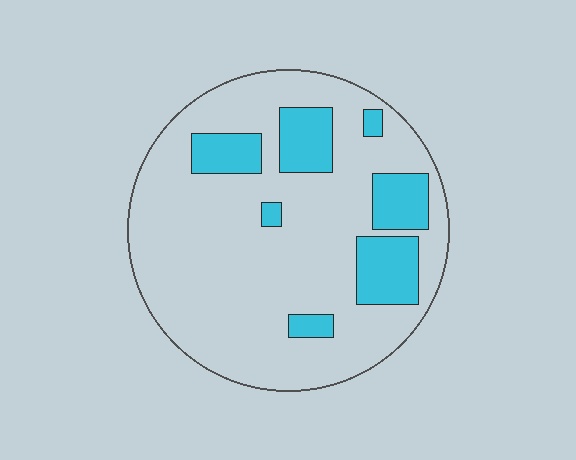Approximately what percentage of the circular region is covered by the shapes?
Approximately 20%.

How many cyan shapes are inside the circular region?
7.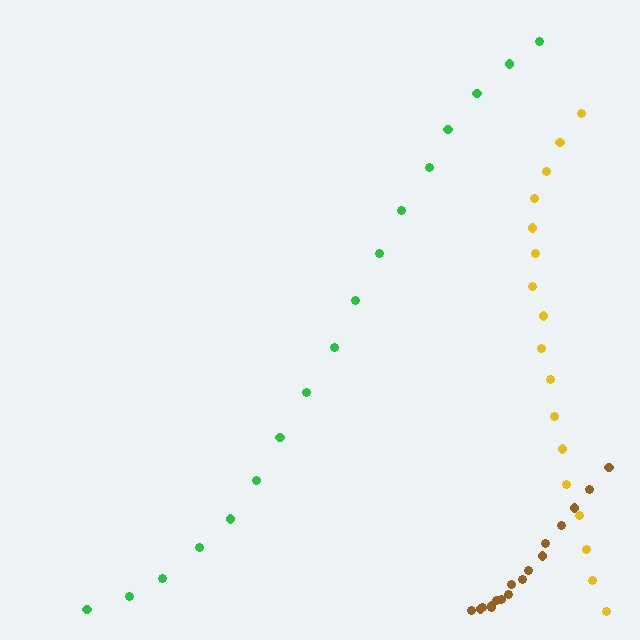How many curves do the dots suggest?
There are 3 distinct paths.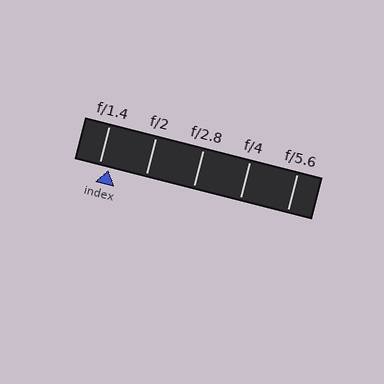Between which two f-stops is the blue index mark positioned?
The index mark is between f/1.4 and f/2.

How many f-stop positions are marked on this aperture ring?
There are 5 f-stop positions marked.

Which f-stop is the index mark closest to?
The index mark is closest to f/1.4.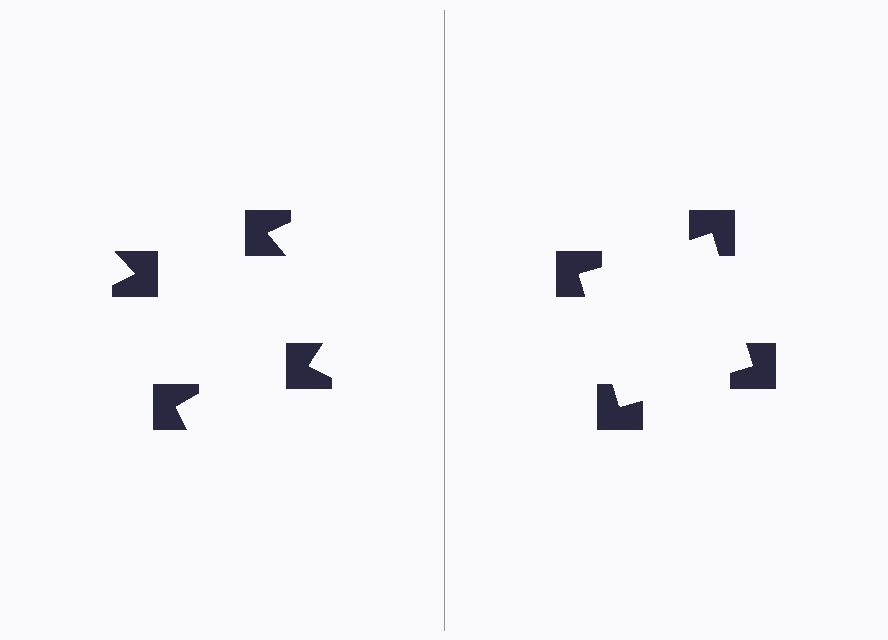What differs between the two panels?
The notched squares are positioned identically on both sides; only the wedge orientations differ. On the right they align to a square; on the left they are misaligned.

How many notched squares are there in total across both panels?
8 — 4 on each side.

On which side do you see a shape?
An illusory square appears on the right side. On the left side the wedge cuts are rotated, so no coherent shape forms.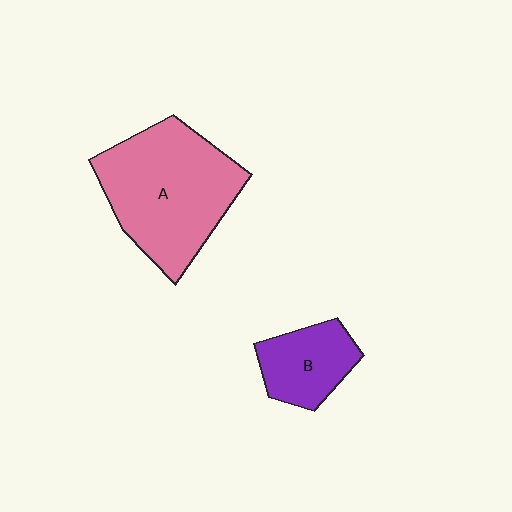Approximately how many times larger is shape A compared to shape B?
Approximately 2.3 times.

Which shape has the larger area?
Shape A (pink).